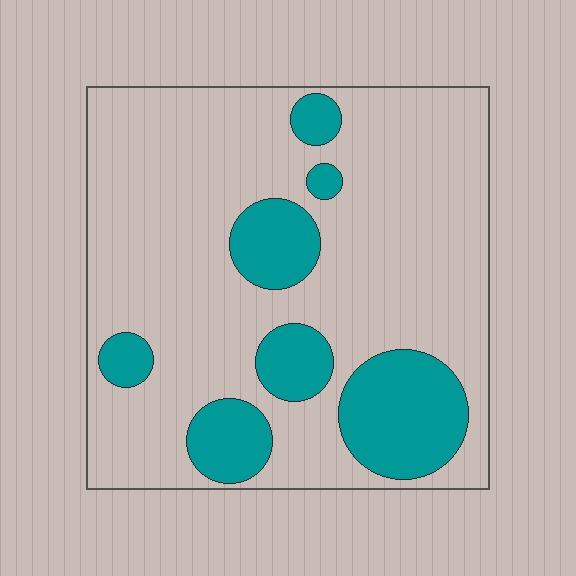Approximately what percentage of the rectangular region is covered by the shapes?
Approximately 20%.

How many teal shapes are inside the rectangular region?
7.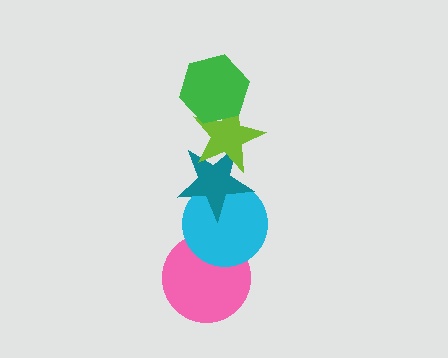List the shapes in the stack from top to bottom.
From top to bottom: the green hexagon, the lime star, the teal star, the cyan circle, the pink circle.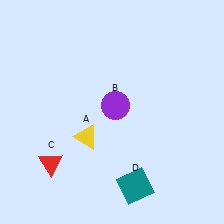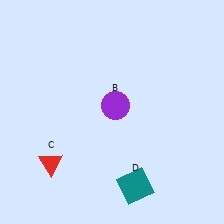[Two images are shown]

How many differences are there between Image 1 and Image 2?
There is 1 difference between the two images.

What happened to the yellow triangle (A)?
The yellow triangle (A) was removed in Image 2. It was in the bottom-left area of Image 1.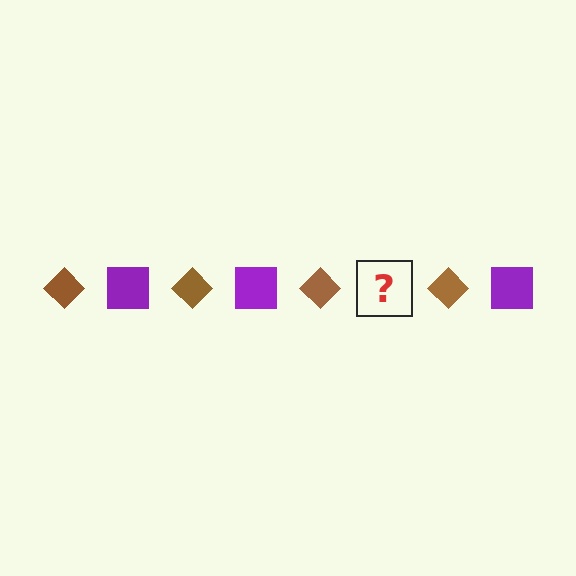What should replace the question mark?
The question mark should be replaced with a purple square.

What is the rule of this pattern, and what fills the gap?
The rule is that the pattern alternates between brown diamond and purple square. The gap should be filled with a purple square.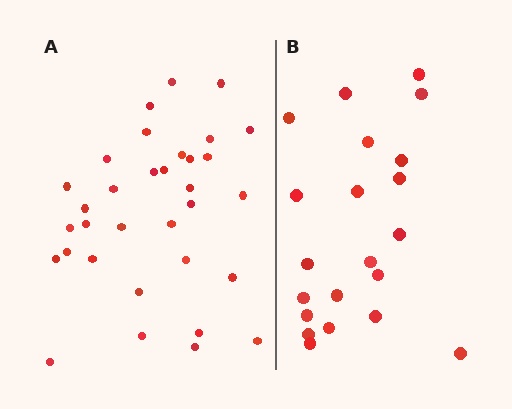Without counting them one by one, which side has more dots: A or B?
Region A (the left region) has more dots.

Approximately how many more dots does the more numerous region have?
Region A has roughly 12 or so more dots than region B.